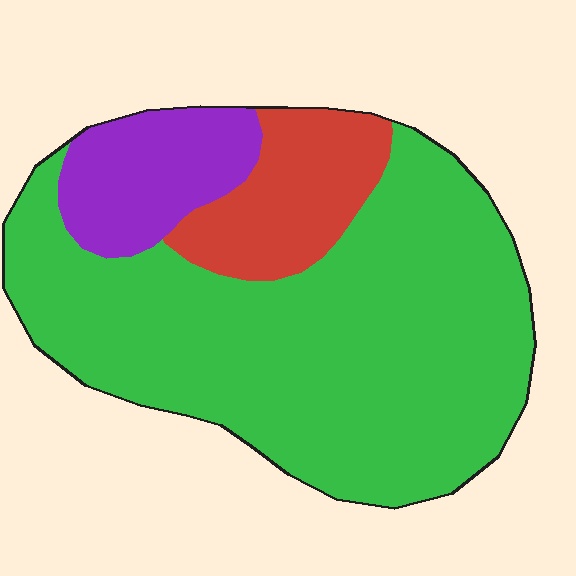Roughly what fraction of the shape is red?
Red takes up less than a quarter of the shape.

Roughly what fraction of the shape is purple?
Purple covers roughly 15% of the shape.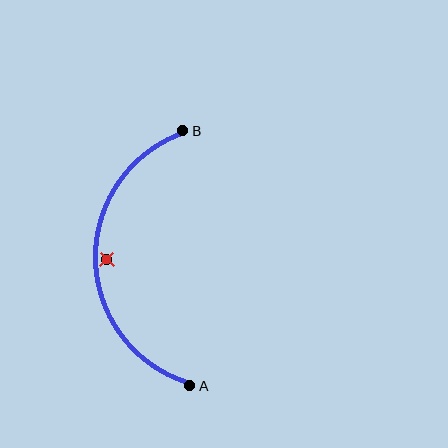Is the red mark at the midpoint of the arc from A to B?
No — the red mark does not lie on the arc at all. It sits slightly inside the curve.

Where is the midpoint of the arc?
The arc midpoint is the point on the curve farthest from the straight line joining A and B. It sits to the left of that line.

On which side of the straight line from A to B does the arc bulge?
The arc bulges to the left of the straight line connecting A and B.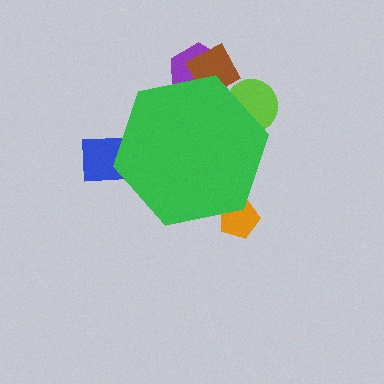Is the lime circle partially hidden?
Yes, the lime circle is partially hidden behind the green hexagon.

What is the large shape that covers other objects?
A green hexagon.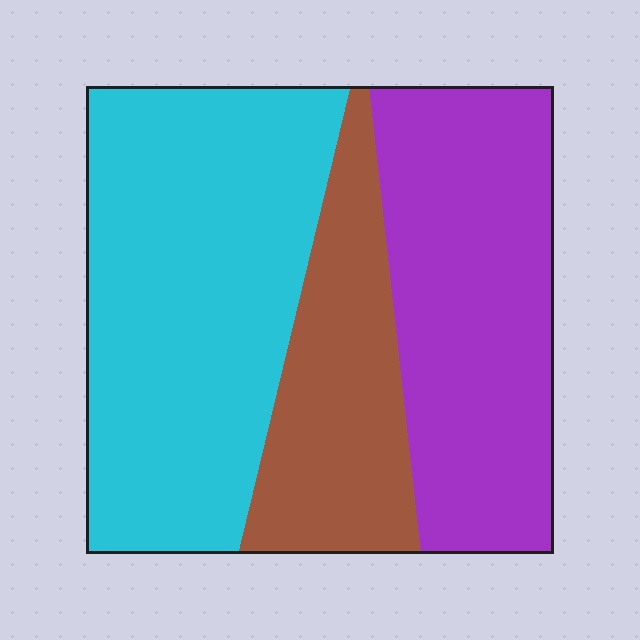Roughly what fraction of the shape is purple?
Purple takes up about one third (1/3) of the shape.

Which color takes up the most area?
Cyan, at roughly 45%.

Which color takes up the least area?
Brown, at roughly 20%.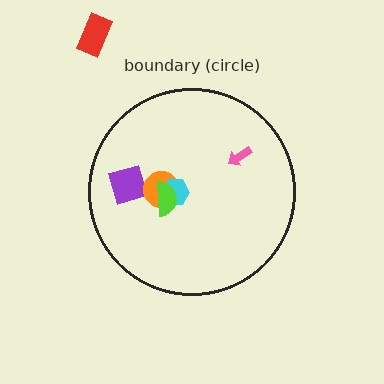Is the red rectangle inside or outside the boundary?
Outside.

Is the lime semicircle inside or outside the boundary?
Inside.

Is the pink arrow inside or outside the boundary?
Inside.